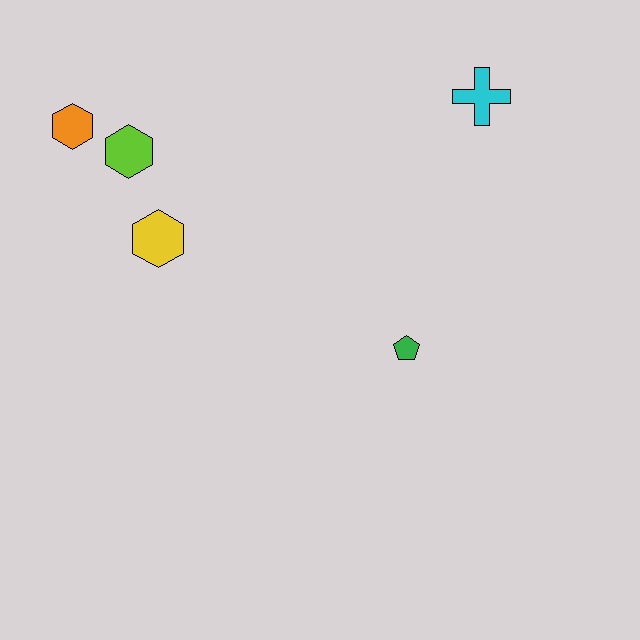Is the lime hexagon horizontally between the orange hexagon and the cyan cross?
Yes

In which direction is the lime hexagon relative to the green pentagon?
The lime hexagon is to the left of the green pentagon.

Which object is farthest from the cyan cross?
The orange hexagon is farthest from the cyan cross.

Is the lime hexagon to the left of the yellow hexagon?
Yes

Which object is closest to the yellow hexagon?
The lime hexagon is closest to the yellow hexagon.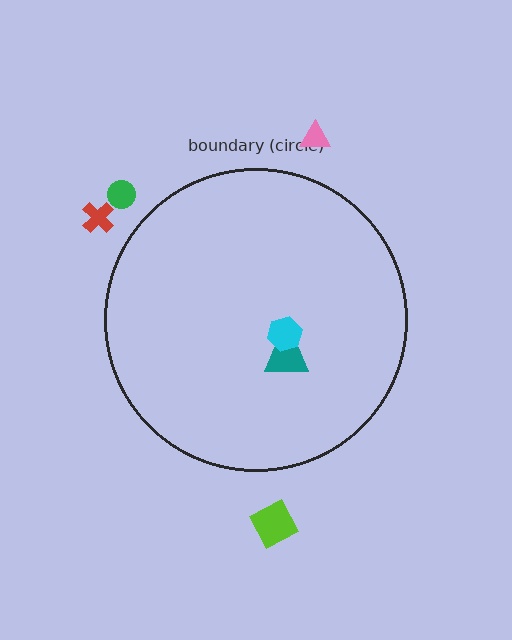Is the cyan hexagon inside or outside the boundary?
Inside.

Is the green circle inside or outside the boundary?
Outside.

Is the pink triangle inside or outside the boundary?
Outside.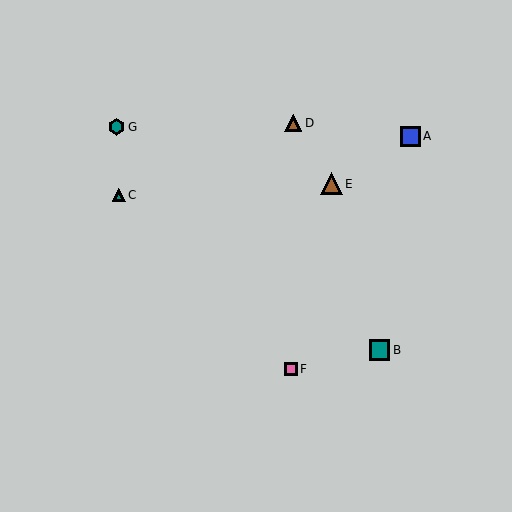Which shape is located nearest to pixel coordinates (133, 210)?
The teal triangle (labeled C) at (119, 195) is nearest to that location.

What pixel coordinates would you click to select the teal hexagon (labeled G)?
Click at (116, 127) to select the teal hexagon G.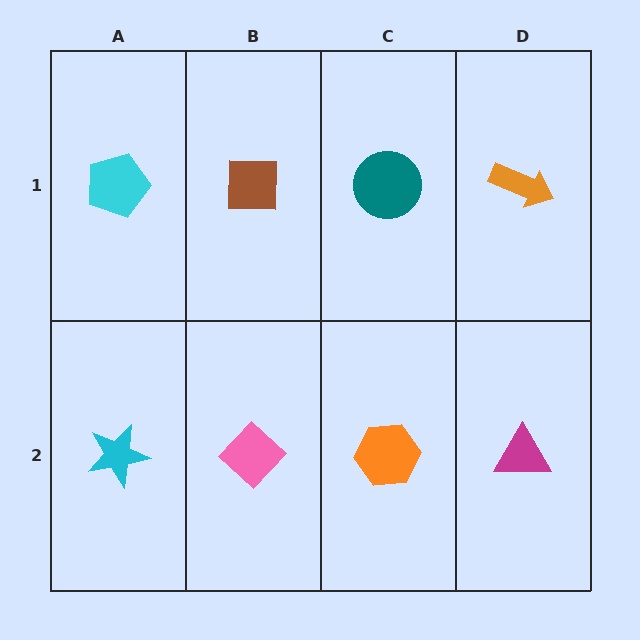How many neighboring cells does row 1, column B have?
3.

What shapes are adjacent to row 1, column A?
A cyan star (row 2, column A), a brown square (row 1, column B).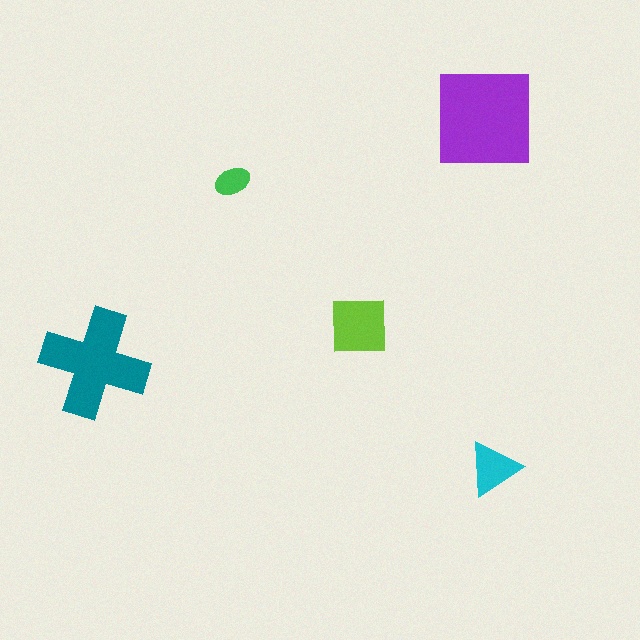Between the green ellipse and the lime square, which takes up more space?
The lime square.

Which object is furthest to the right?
The cyan triangle is rightmost.